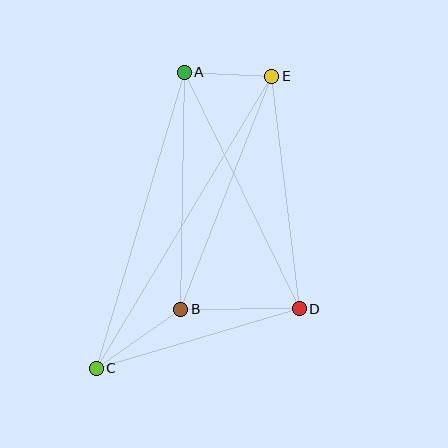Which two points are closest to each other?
Points A and E are closest to each other.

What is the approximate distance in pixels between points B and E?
The distance between B and E is approximately 250 pixels.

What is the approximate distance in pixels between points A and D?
The distance between A and D is approximately 263 pixels.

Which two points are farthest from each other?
Points C and E are farthest from each other.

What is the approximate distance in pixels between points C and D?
The distance between C and D is approximately 212 pixels.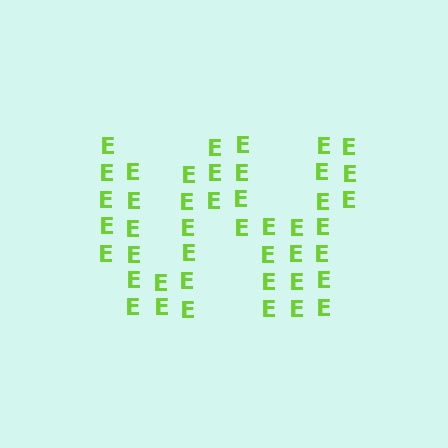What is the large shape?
The large shape is the letter W.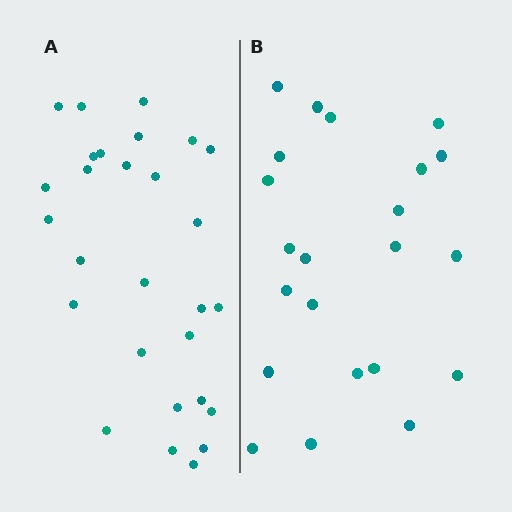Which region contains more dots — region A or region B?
Region A (the left region) has more dots.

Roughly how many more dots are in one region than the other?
Region A has about 6 more dots than region B.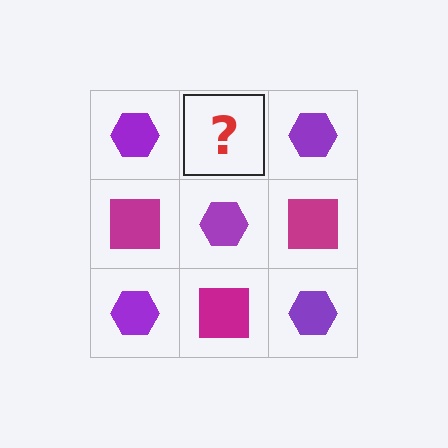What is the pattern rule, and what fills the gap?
The rule is that it alternates purple hexagon and magenta square in a checkerboard pattern. The gap should be filled with a magenta square.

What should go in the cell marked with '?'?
The missing cell should contain a magenta square.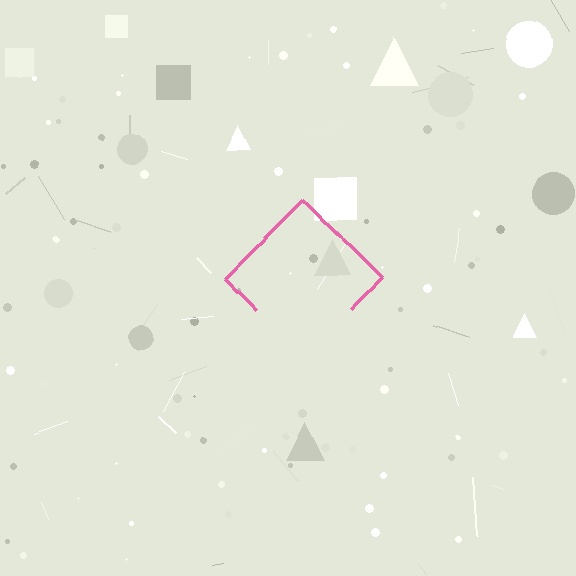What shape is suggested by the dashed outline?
The dashed outline suggests a diamond.